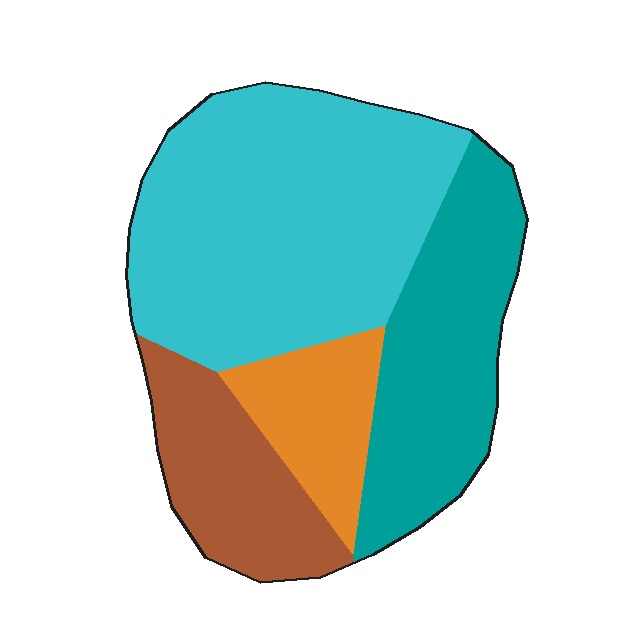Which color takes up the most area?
Cyan, at roughly 45%.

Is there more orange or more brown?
Brown.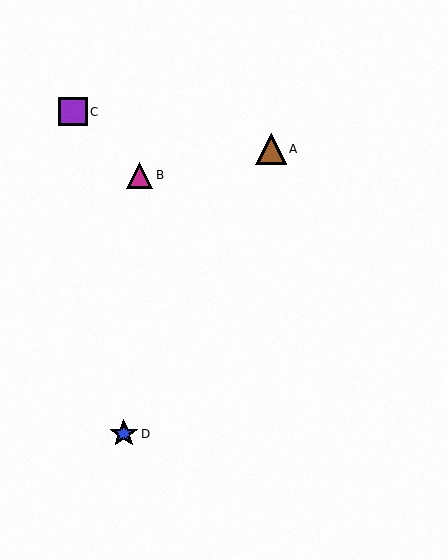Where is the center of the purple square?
The center of the purple square is at (73, 112).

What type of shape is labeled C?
Shape C is a purple square.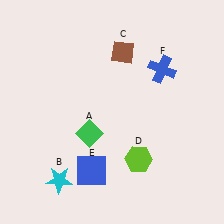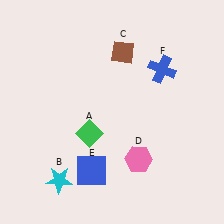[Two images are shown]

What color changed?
The hexagon (D) changed from lime in Image 1 to pink in Image 2.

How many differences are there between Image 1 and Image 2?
There is 1 difference between the two images.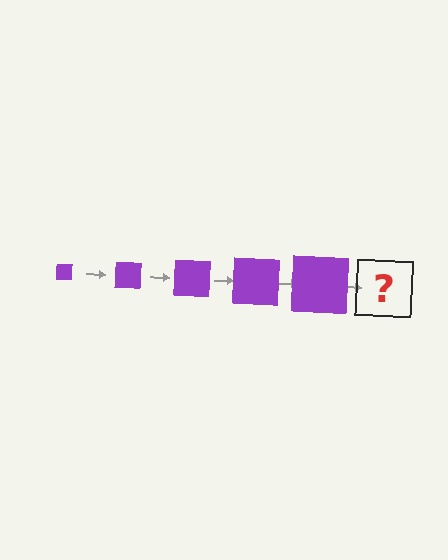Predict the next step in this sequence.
The next step is a purple square, larger than the previous one.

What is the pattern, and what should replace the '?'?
The pattern is that the square gets progressively larger each step. The '?' should be a purple square, larger than the previous one.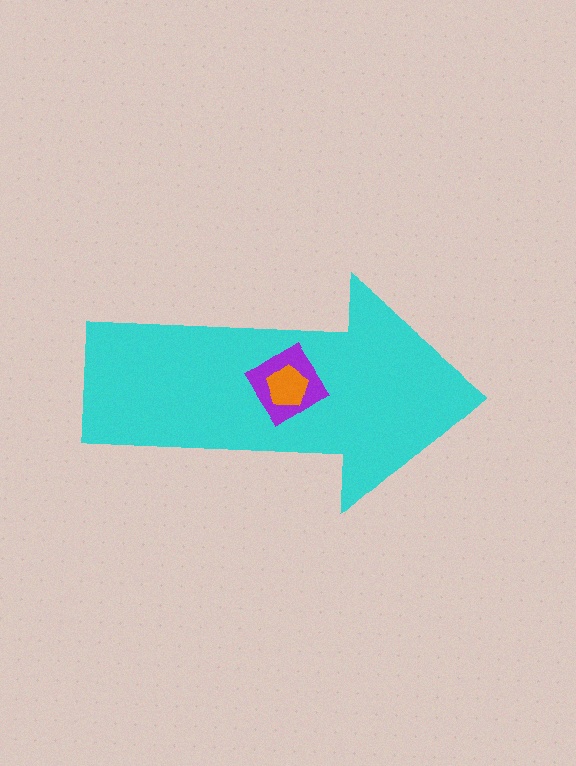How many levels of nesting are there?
3.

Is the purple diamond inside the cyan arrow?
Yes.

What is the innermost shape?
The orange pentagon.